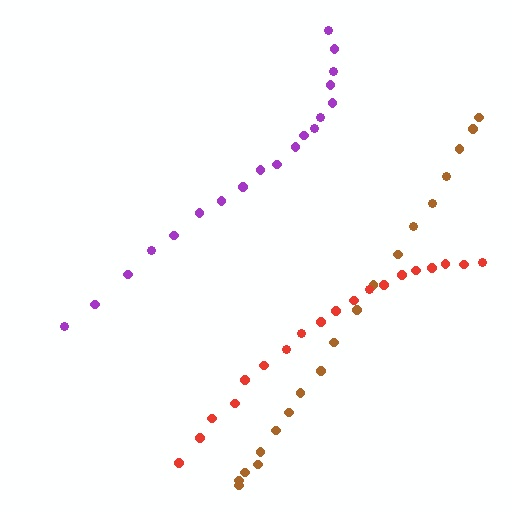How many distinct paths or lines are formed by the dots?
There are 3 distinct paths.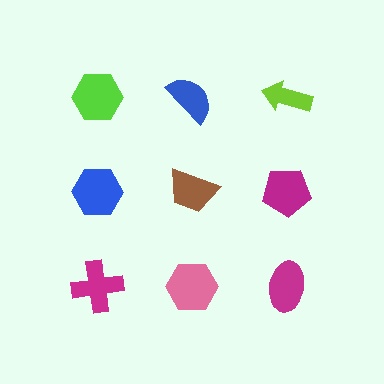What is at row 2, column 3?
A magenta pentagon.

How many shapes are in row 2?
3 shapes.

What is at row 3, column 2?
A pink hexagon.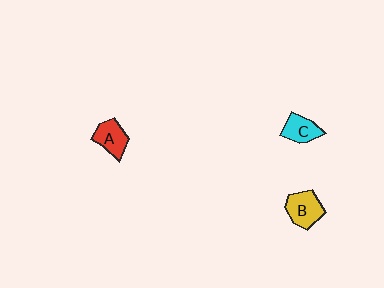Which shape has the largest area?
Shape B (yellow).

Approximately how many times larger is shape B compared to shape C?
Approximately 1.3 times.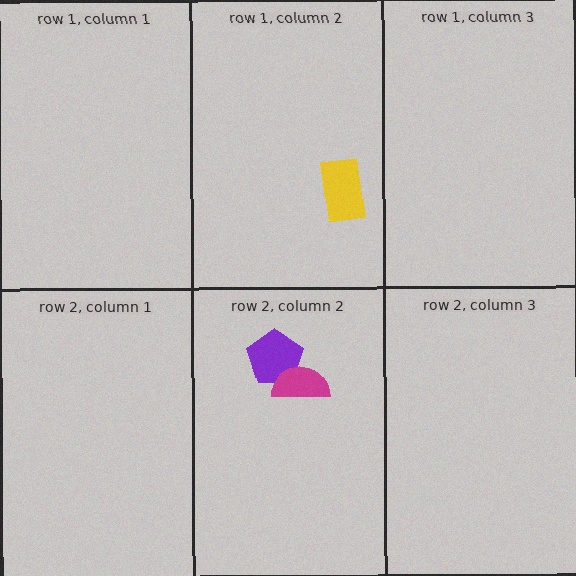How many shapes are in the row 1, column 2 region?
1.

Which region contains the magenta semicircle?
The row 2, column 2 region.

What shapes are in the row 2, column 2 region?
The purple pentagon, the magenta semicircle.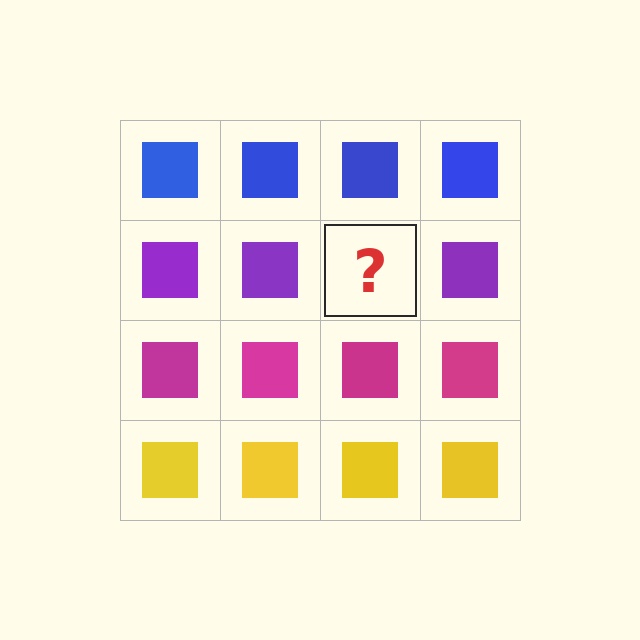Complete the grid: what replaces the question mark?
The question mark should be replaced with a purple square.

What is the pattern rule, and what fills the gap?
The rule is that each row has a consistent color. The gap should be filled with a purple square.